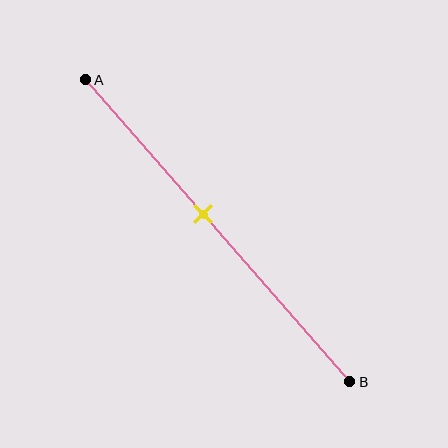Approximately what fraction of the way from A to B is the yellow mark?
The yellow mark is approximately 45% of the way from A to B.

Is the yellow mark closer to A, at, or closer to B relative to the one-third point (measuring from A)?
The yellow mark is closer to point B than the one-third point of segment AB.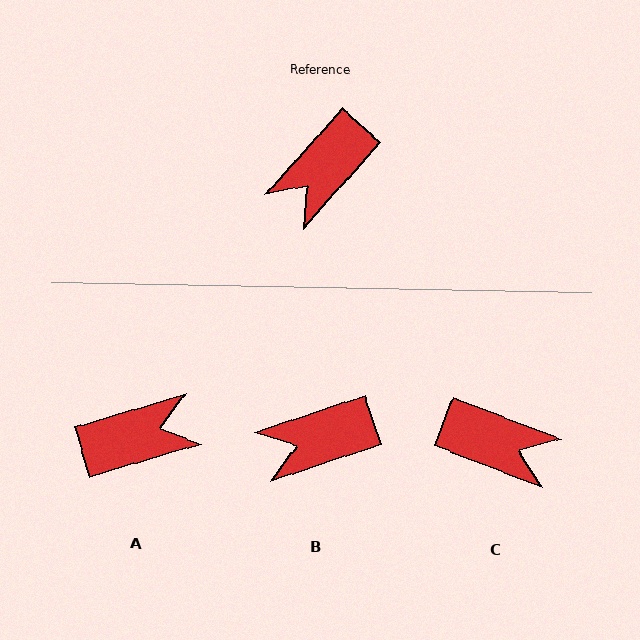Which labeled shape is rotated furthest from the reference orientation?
A, about 148 degrees away.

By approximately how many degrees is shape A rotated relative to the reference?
Approximately 148 degrees counter-clockwise.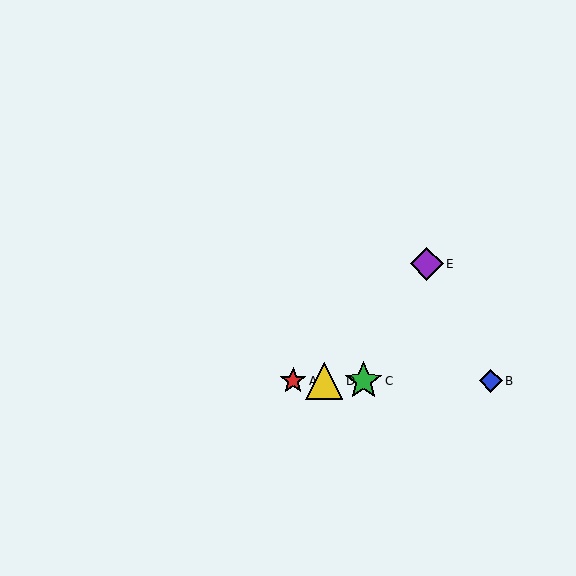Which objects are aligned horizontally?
Objects A, B, C, D are aligned horizontally.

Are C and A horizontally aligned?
Yes, both are at y≈381.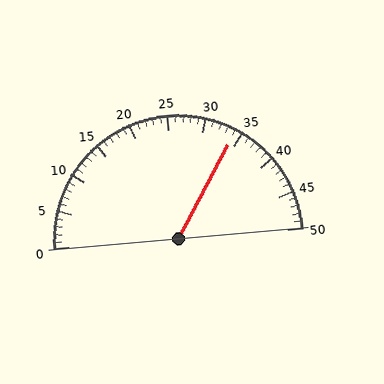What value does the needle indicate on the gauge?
The needle indicates approximately 34.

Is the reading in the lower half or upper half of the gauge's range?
The reading is in the upper half of the range (0 to 50).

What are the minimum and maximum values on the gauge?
The gauge ranges from 0 to 50.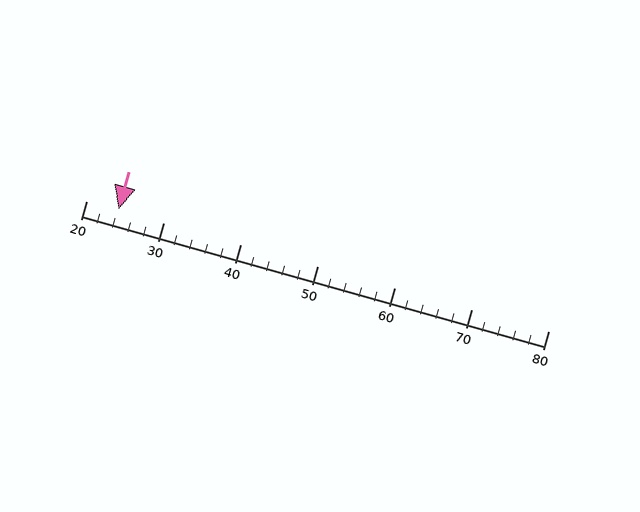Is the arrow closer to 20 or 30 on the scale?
The arrow is closer to 20.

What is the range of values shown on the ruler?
The ruler shows values from 20 to 80.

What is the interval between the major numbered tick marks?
The major tick marks are spaced 10 units apart.